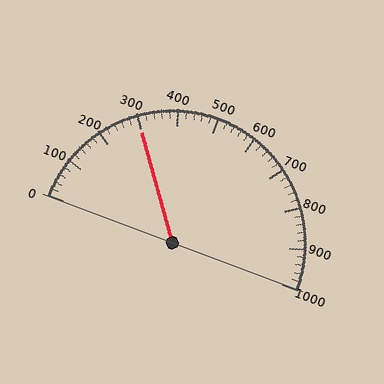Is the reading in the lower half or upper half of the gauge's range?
The reading is in the lower half of the range (0 to 1000).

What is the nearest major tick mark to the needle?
The nearest major tick mark is 300.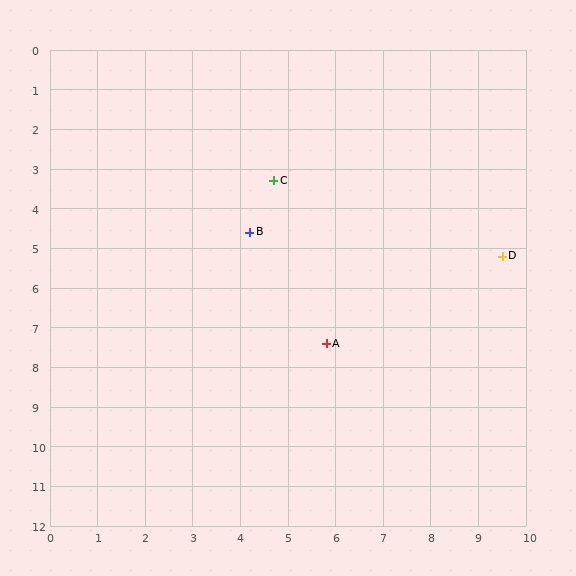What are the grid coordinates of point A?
Point A is at approximately (5.8, 7.4).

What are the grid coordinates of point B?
Point B is at approximately (4.2, 4.6).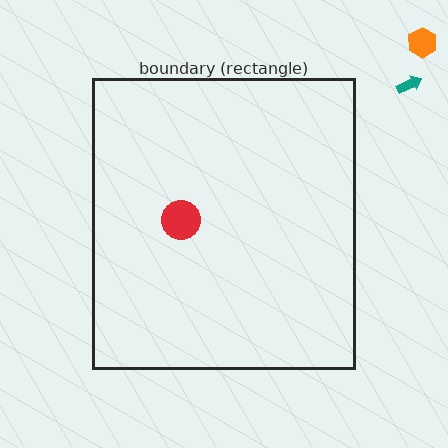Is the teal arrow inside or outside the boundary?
Outside.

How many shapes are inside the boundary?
1 inside, 2 outside.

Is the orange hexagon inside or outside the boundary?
Outside.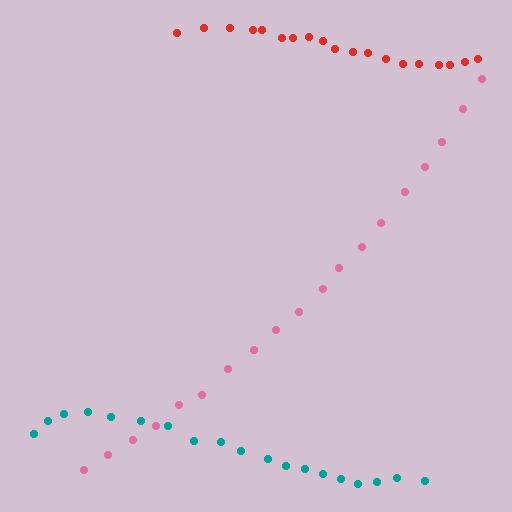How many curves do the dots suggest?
There are 3 distinct paths.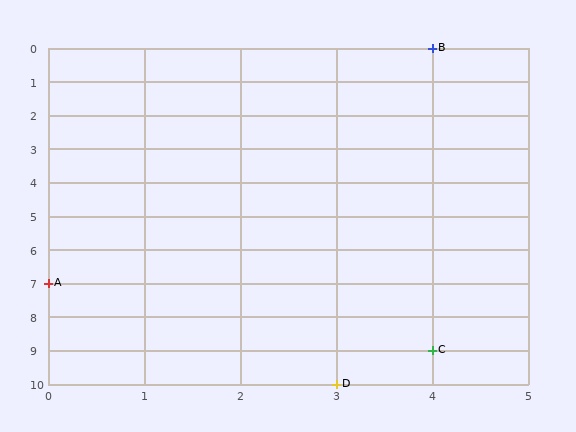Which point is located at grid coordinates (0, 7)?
Point A is at (0, 7).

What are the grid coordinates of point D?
Point D is at grid coordinates (3, 10).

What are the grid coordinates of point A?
Point A is at grid coordinates (0, 7).